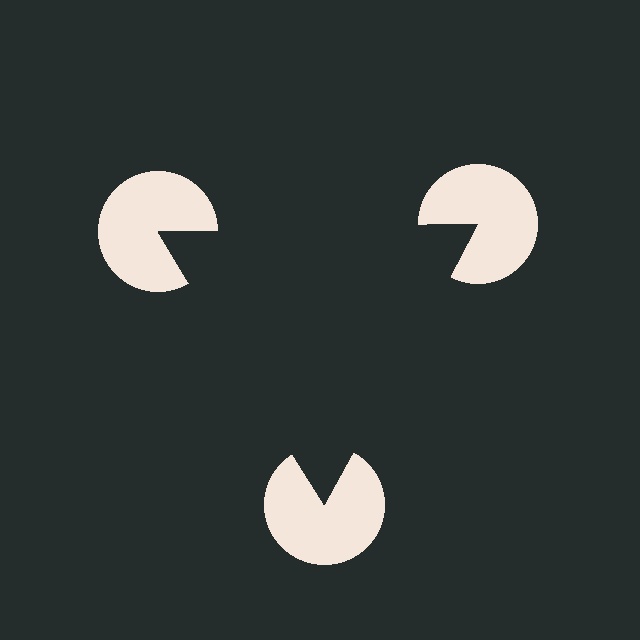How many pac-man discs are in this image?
There are 3 — one at each vertex of the illusory triangle.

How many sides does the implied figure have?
3 sides.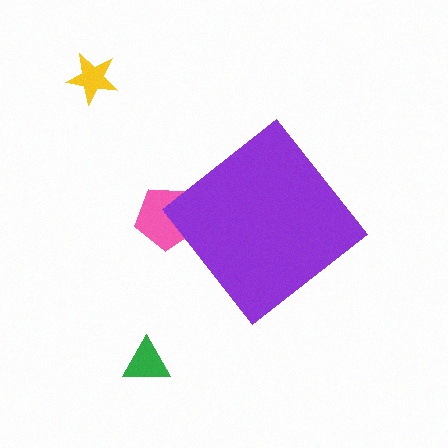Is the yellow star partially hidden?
No, the yellow star is fully visible.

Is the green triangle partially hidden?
No, the green triangle is fully visible.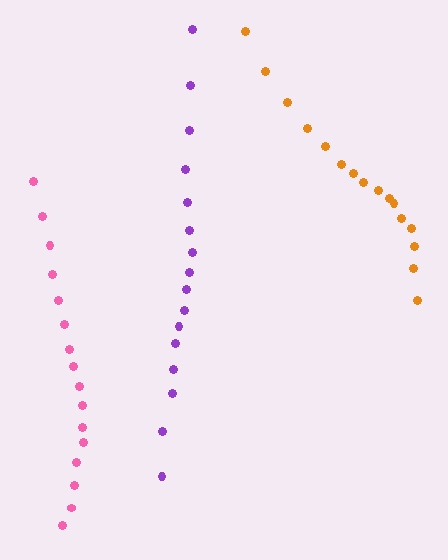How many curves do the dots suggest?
There are 3 distinct paths.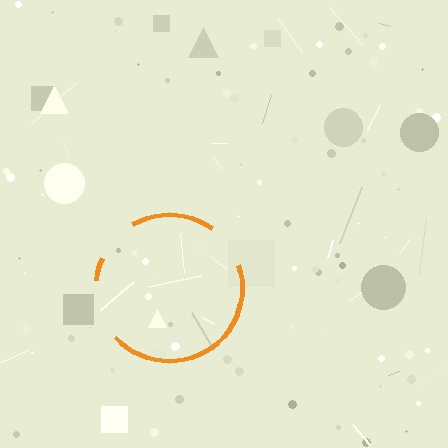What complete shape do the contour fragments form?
The contour fragments form a circle.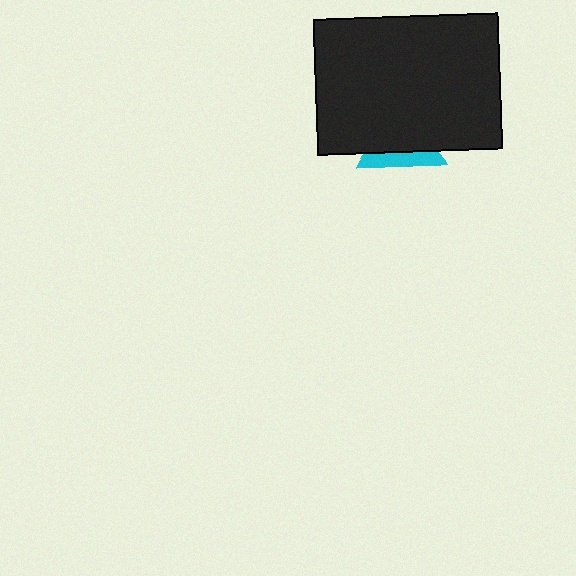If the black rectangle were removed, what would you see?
You would see the complete cyan triangle.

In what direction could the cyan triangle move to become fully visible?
The cyan triangle could move down. That would shift it out from behind the black rectangle entirely.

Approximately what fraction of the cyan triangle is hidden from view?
Roughly 68% of the cyan triangle is hidden behind the black rectangle.